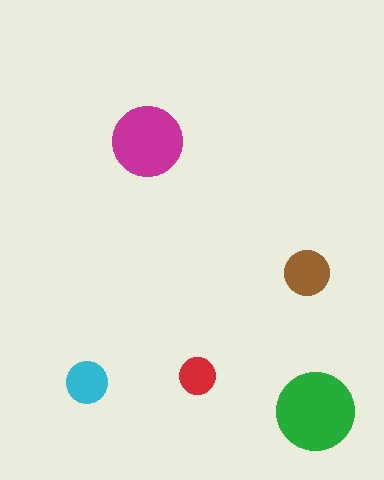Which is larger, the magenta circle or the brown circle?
The magenta one.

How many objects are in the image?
There are 5 objects in the image.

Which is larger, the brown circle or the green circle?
The green one.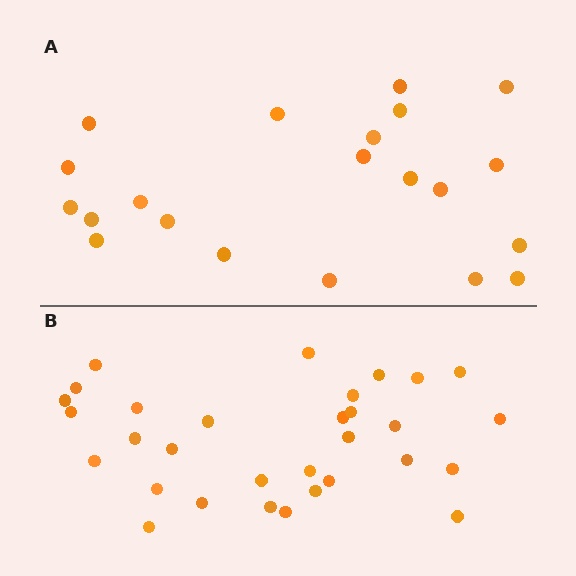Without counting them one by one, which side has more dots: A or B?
Region B (the bottom region) has more dots.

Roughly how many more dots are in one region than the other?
Region B has roughly 10 or so more dots than region A.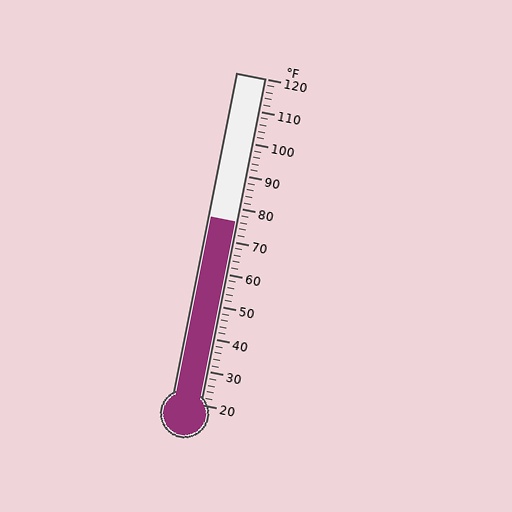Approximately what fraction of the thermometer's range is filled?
The thermometer is filled to approximately 55% of its range.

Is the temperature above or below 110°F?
The temperature is below 110°F.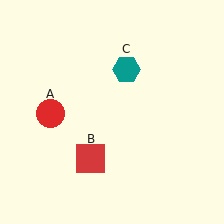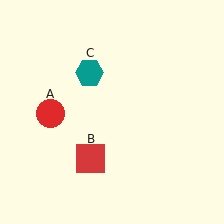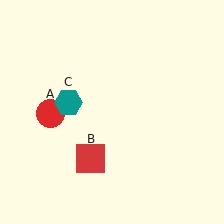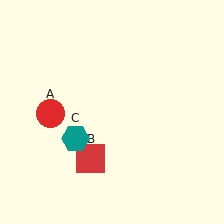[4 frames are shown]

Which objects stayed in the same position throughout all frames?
Red circle (object A) and red square (object B) remained stationary.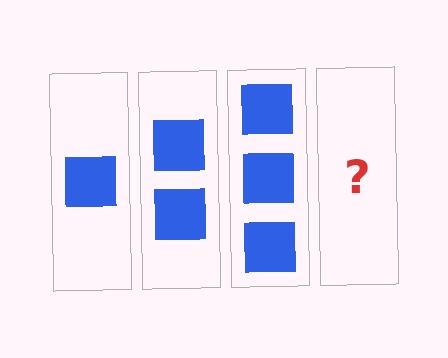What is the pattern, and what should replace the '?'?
The pattern is that each step adds one more square. The '?' should be 4 squares.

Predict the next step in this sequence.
The next step is 4 squares.